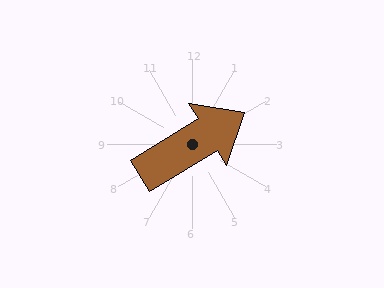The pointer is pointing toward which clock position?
Roughly 2 o'clock.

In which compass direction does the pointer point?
Northeast.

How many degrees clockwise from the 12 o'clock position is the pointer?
Approximately 58 degrees.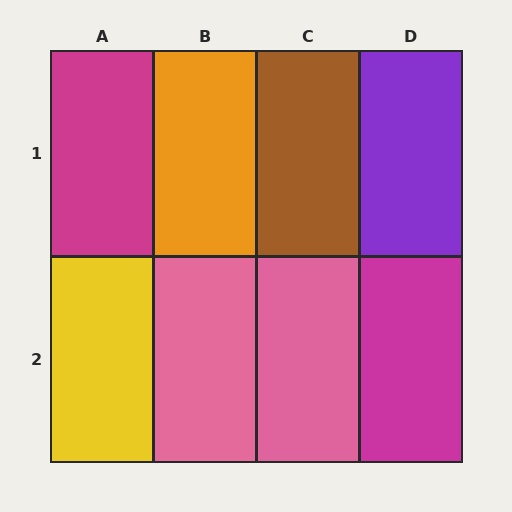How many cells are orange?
1 cell is orange.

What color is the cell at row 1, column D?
Purple.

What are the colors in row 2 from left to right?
Yellow, pink, pink, magenta.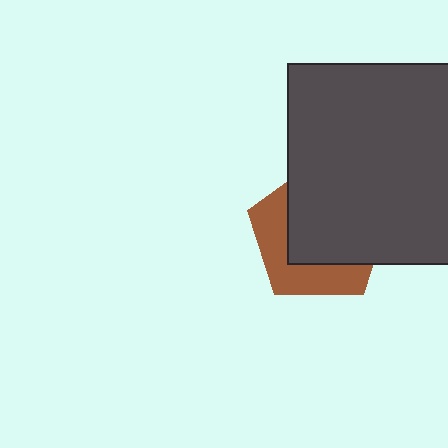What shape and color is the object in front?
The object in front is a dark gray square.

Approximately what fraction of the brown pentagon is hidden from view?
Roughly 61% of the brown pentagon is hidden behind the dark gray square.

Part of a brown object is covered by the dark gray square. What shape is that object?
It is a pentagon.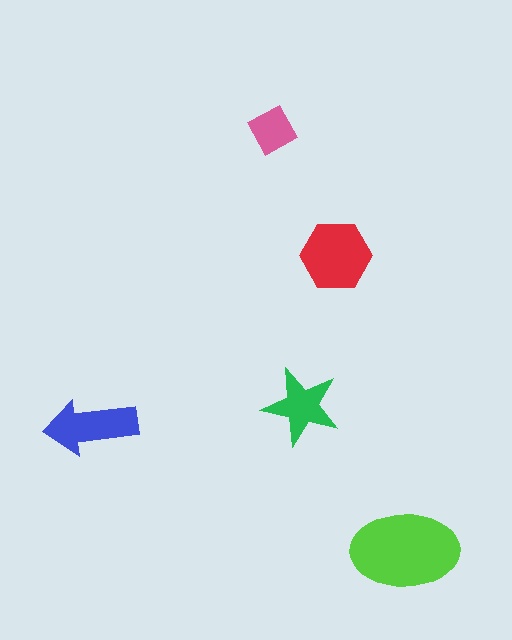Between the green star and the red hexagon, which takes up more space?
The red hexagon.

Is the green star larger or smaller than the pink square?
Larger.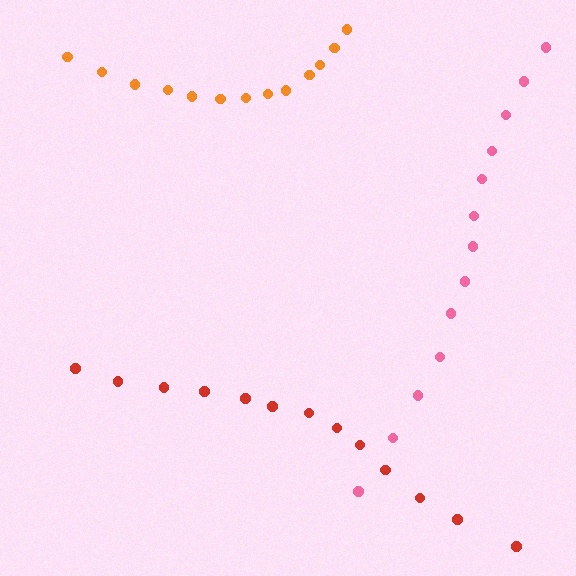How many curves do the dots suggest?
There are 3 distinct paths.